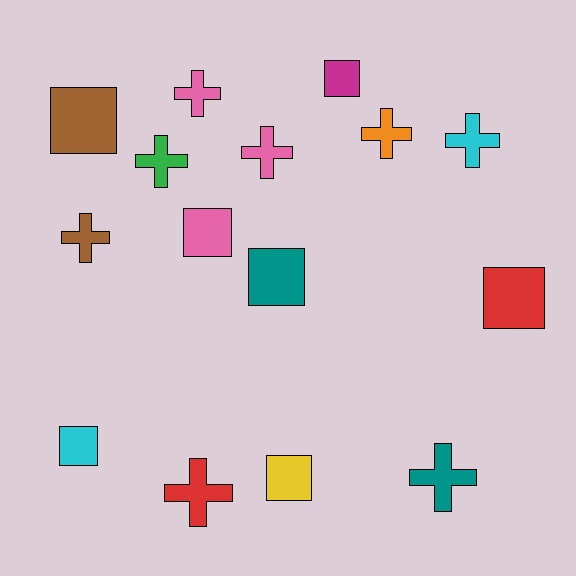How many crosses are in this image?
There are 8 crosses.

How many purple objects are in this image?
There are no purple objects.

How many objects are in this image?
There are 15 objects.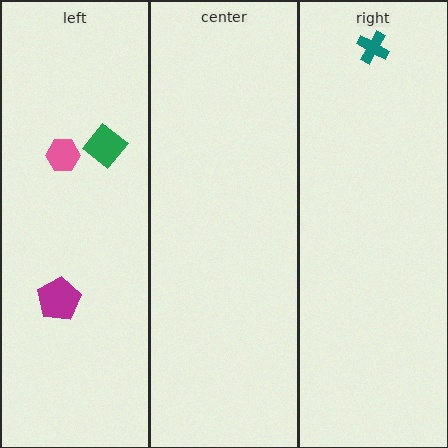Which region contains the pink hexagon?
The left region.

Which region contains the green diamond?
The left region.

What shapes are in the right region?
The teal cross.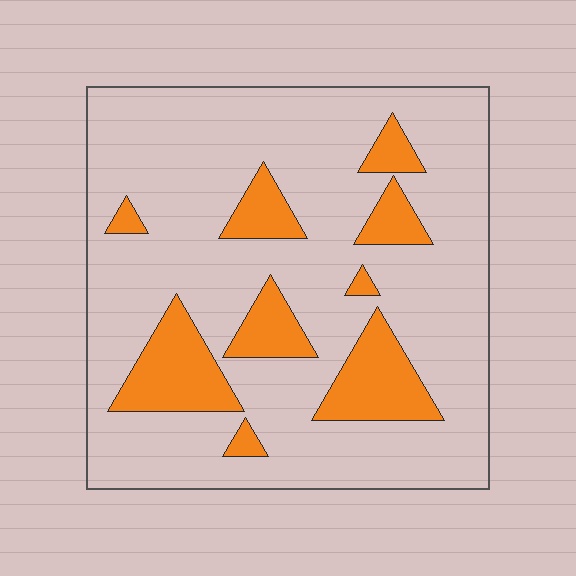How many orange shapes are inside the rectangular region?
9.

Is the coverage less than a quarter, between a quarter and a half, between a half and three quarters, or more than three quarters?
Less than a quarter.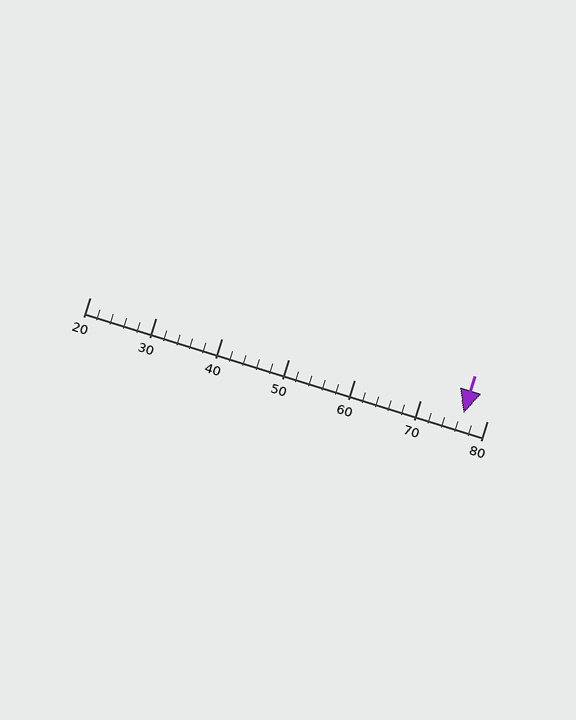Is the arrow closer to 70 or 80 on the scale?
The arrow is closer to 80.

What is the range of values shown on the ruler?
The ruler shows values from 20 to 80.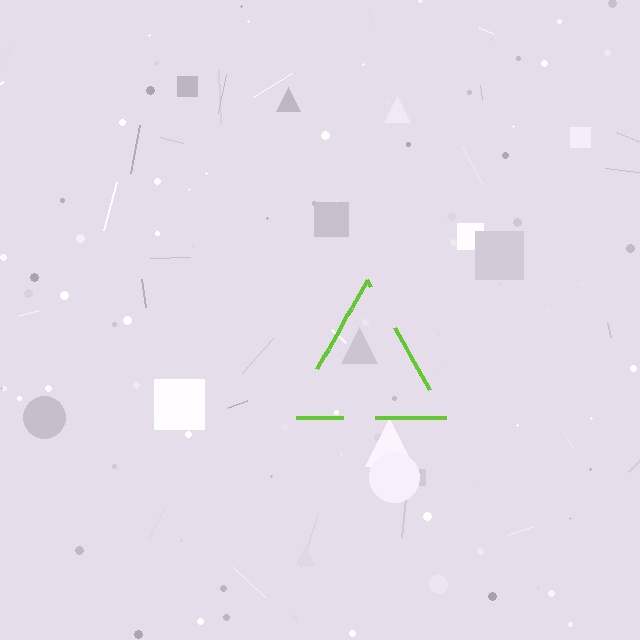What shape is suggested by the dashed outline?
The dashed outline suggests a triangle.